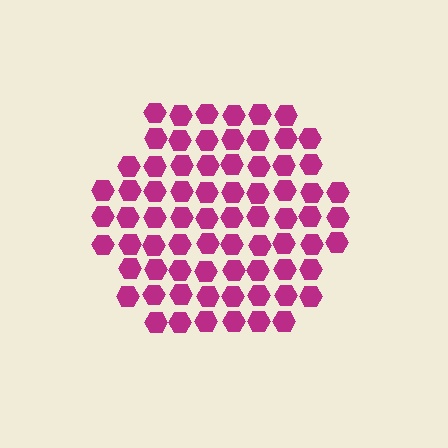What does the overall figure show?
The overall figure shows a hexagon.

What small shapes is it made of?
It is made of small hexagons.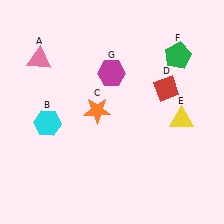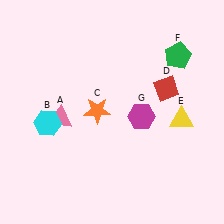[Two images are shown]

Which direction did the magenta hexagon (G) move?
The magenta hexagon (G) moved down.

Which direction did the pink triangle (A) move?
The pink triangle (A) moved down.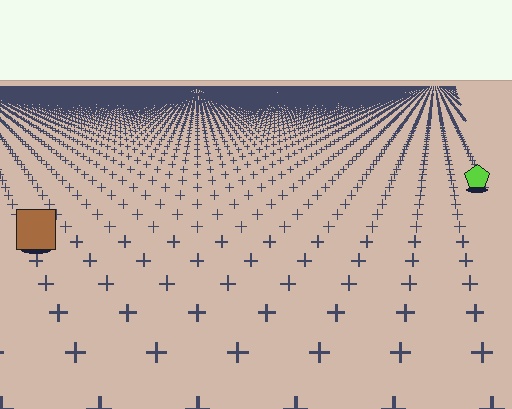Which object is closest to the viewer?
The brown square is closest. The texture marks near it are larger and more spread out.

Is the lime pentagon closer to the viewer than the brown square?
No. The brown square is closer — you can tell from the texture gradient: the ground texture is coarser near it.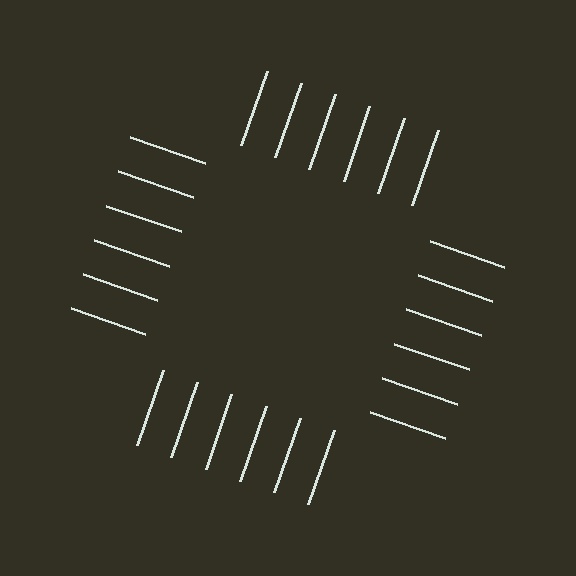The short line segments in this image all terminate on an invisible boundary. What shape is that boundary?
An illusory square — the line segments terminate on its edges but no continuous stroke is drawn.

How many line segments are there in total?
24 — 6 along each of the 4 edges.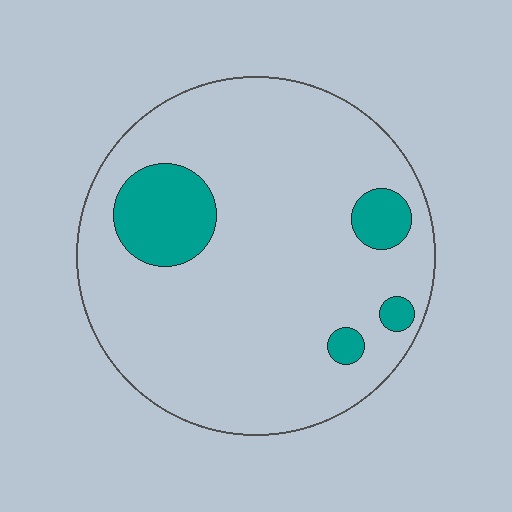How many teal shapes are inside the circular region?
4.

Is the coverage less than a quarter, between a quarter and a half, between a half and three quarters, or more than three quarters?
Less than a quarter.